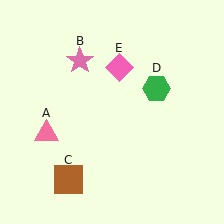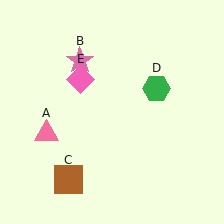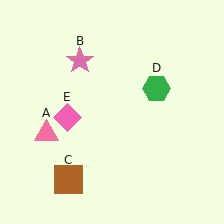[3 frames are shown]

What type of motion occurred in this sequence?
The pink diamond (object E) rotated counterclockwise around the center of the scene.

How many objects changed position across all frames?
1 object changed position: pink diamond (object E).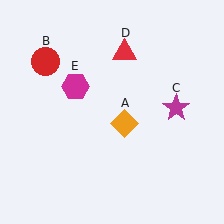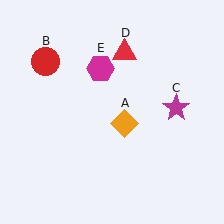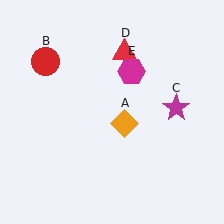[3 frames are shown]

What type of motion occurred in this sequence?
The magenta hexagon (object E) rotated clockwise around the center of the scene.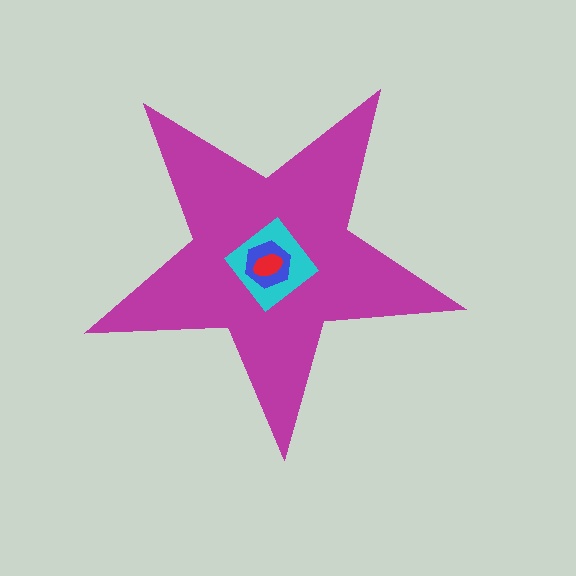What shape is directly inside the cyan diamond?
The blue hexagon.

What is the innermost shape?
The red ellipse.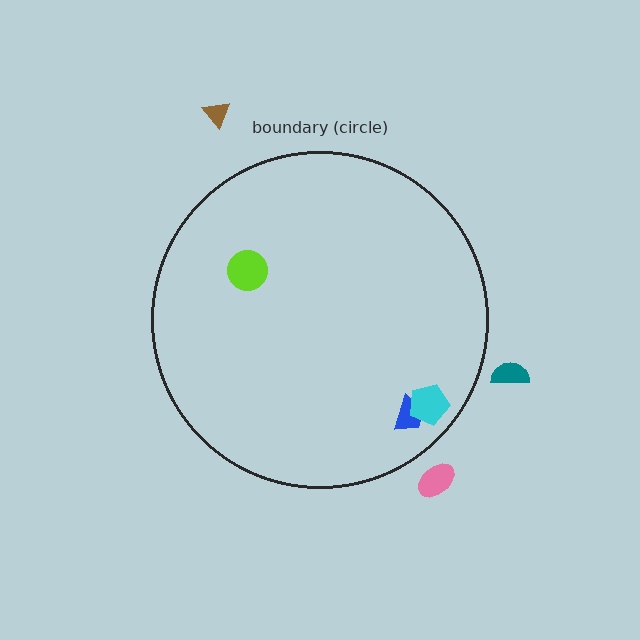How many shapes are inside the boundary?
3 inside, 3 outside.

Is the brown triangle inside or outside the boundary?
Outside.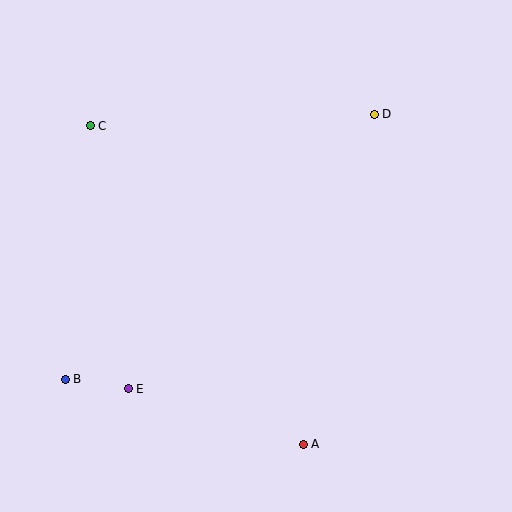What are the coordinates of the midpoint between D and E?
The midpoint between D and E is at (251, 252).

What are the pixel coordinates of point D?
Point D is at (374, 114).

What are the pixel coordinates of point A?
Point A is at (303, 444).